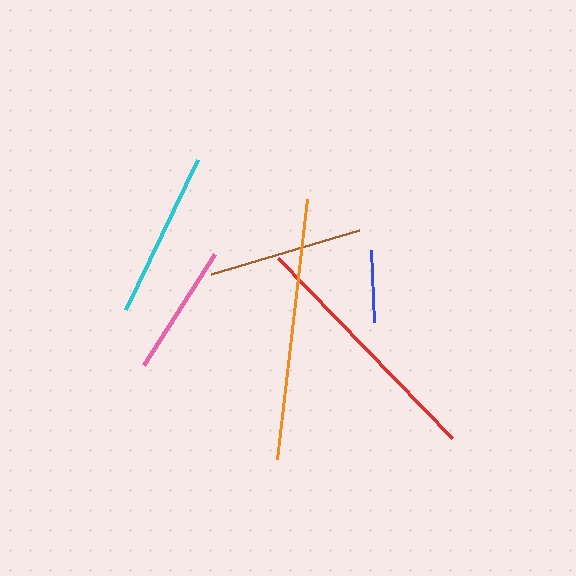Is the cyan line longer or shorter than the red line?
The red line is longer than the cyan line.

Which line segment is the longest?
The orange line is the longest at approximately 262 pixels.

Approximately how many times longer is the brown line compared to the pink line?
The brown line is approximately 1.2 times the length of the pink line.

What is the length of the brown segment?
The brown segment is approximately 154 pixels long.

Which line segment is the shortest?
The blue line is the shortest at approximately 72 pixels.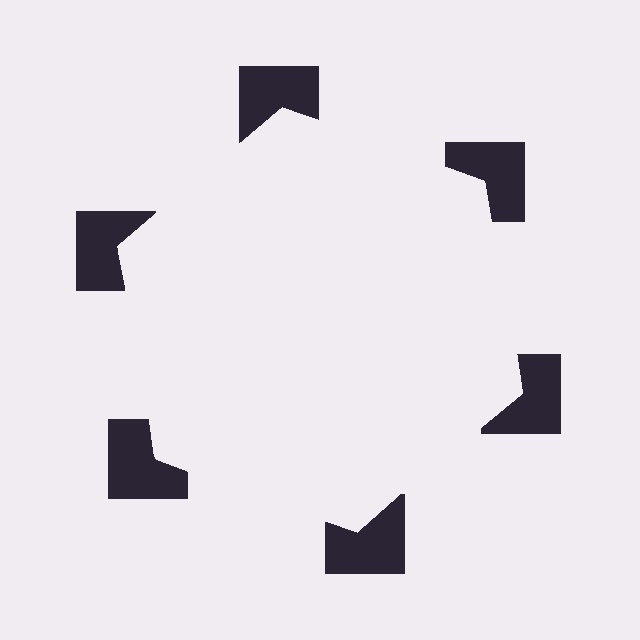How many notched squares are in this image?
There are 6 — one at each vertex of the illusory hexagon.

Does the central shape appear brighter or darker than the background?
It typically appears slightly brighter than the background, even though no actual brightness change is drawn.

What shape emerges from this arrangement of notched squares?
An illusory hexagon — its edges are inferred from the aligned wedge cuts in the notched squares, not physically drawn.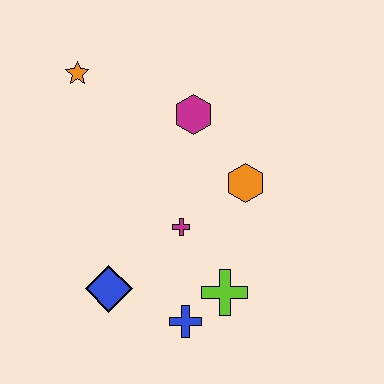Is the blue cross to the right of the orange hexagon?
No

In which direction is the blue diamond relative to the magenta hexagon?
The blue diamond is below the magenta hexagon.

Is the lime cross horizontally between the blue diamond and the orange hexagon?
Yes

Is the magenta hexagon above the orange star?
No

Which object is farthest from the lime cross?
The orange star is farthest from the lime cross.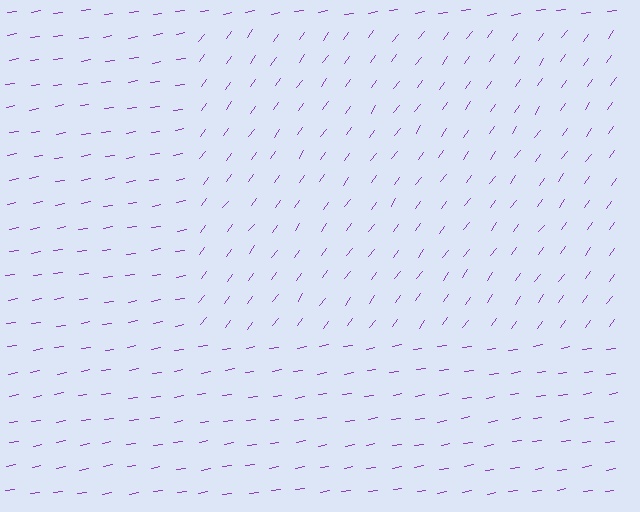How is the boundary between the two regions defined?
The boundary is defined purely by a change in line orientation (approximately 45 degrees difference). All lines are the same color and thickness.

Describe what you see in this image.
The image is filled with small purple line segments. A rectangle region in the image has lines oriented differently from the surrounding lines, creating a visible texture boundary.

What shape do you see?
I see a rectangle.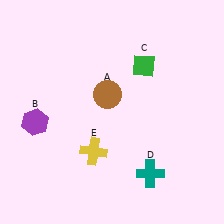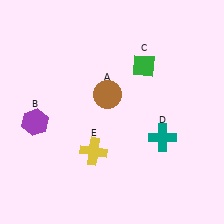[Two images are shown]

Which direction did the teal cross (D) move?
The teal cross (D) moved up.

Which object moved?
The teal cross (D) moved up.